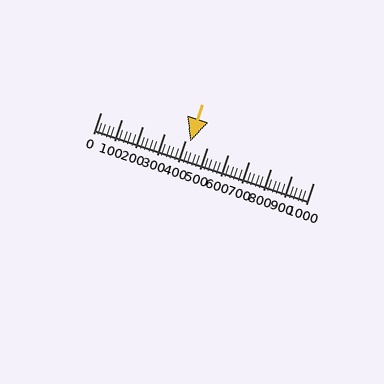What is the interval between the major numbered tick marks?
The major tick marks are spaced 100 units apart.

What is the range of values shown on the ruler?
The ruler shows values from 0 to 1000.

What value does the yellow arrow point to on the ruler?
The yellow arrow points to approximately 420.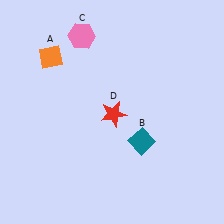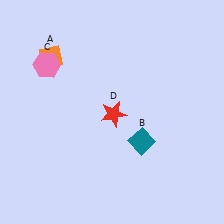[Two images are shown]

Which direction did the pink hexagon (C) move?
The pink hexagon (C) moved left.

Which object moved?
The pink hexagon (C) moved left.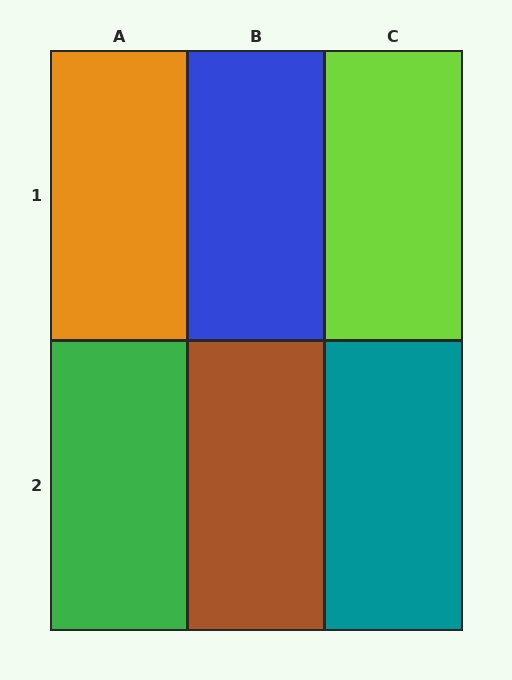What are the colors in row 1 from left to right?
Orange, blue, lime.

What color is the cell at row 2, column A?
Green.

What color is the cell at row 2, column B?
Brown.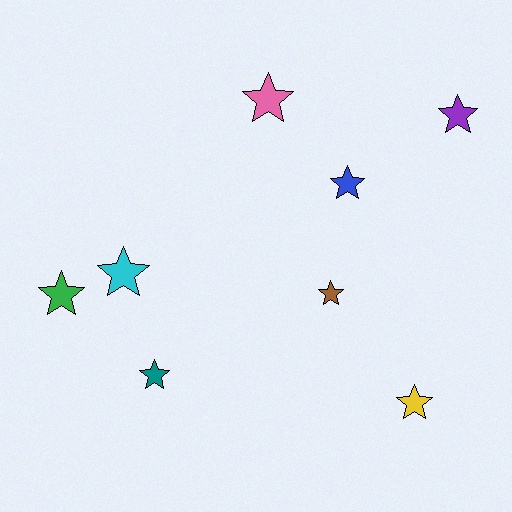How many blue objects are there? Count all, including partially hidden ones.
There is 1 blue object.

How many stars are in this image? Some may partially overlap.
There are 8 stars.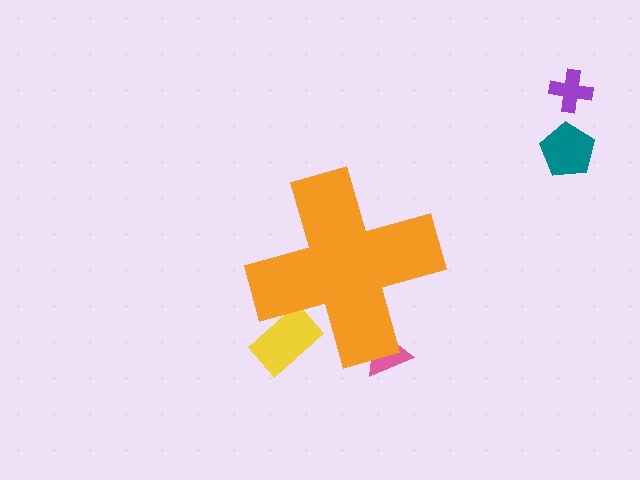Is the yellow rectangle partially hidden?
Yes, the yellow rectangle is partially hidden behind the orange cross.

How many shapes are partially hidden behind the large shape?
2 shapes are partially hidden.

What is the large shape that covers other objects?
An orange cross.